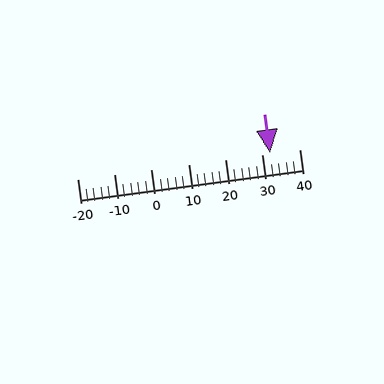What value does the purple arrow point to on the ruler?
The purple arrow points to approximately 32.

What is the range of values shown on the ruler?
The ruler shows values from -20 to 40.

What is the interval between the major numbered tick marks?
The major tick marks are spaced 10 units apart.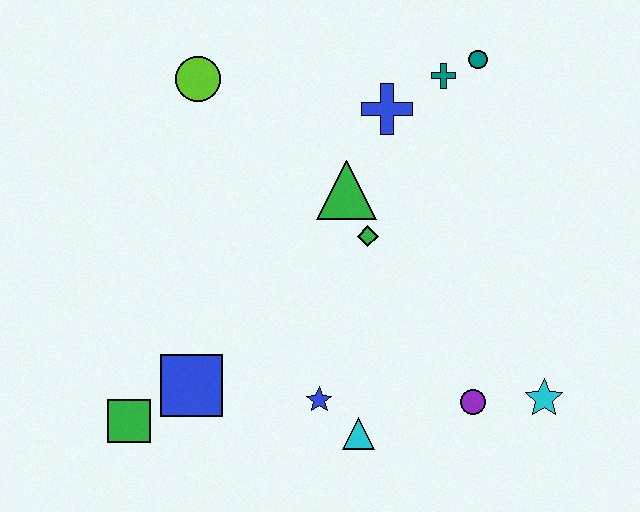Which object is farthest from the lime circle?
The cyan star is farthest from the lime circle.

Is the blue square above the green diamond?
No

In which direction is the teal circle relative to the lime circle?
The teal circle is to the right of the lime circle.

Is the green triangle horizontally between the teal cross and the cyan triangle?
No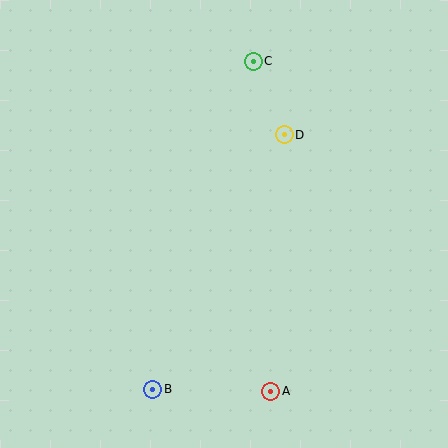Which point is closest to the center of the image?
Point D at (284, 135) is closest to the center.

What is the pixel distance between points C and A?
The distance between C and A is 330 pixels.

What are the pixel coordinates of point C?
Point C is at (253, 61).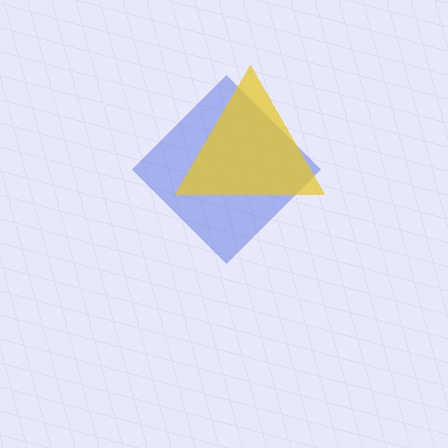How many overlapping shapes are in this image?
There are 2 overlapping shapes in the image.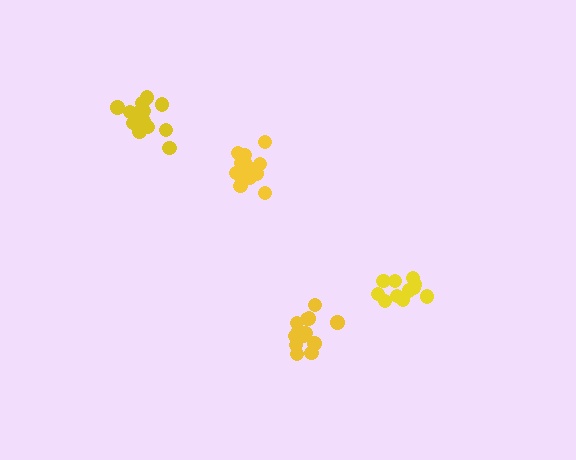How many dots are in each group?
Group 1: 11 dots, Group 2: 15 dots, Group 3: 17 dots, Group 4: 14 dots (57 total).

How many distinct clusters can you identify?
There are 4 distinct clusters.